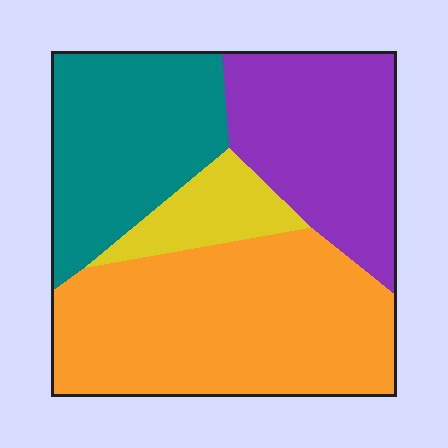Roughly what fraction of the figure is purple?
Purple covers 25% of the figure.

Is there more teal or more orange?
Orange.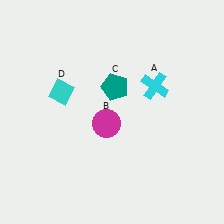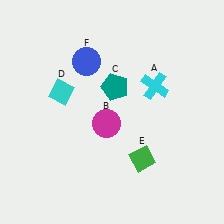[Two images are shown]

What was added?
A green diamond (E), a blue circle (F) were added in Image 2.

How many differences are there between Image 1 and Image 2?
There are 2 differences between the two images.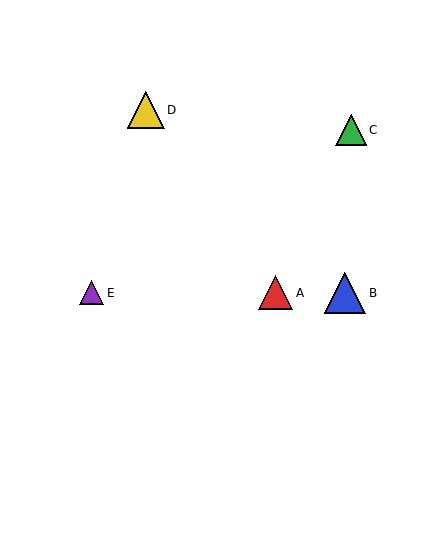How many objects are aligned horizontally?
3 objects (A, B, E) are aligned horizontally.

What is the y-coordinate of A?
Object A is at y≈293.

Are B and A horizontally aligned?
Yes, both are at y≈293.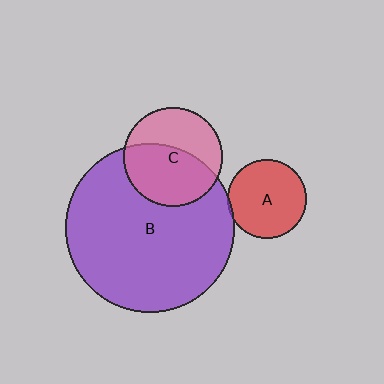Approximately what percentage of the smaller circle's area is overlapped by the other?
Approximately 5%.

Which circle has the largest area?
Circle B (purple).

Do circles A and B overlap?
Yes.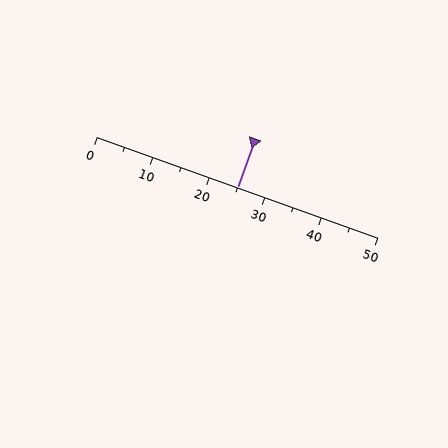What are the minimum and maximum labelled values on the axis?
The axis runs from 0 to 50.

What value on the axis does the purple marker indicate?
The marker indicates approximately 25.